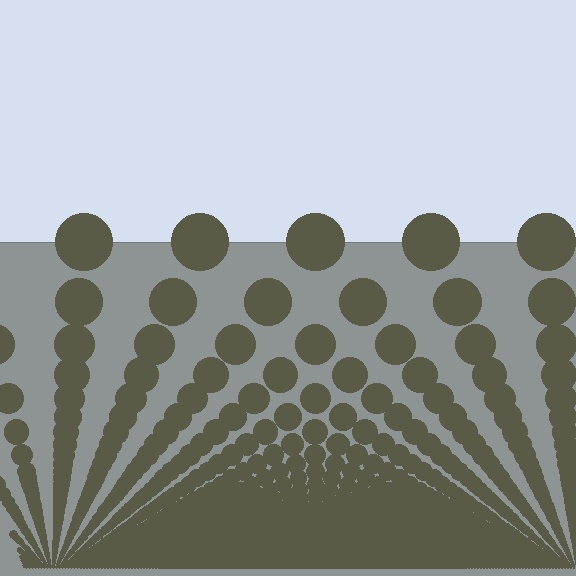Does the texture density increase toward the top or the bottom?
Density increases toward the bottom.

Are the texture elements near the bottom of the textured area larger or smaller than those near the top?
Smaller. The gradient is inverted — elements near the bottom are smaller and denser.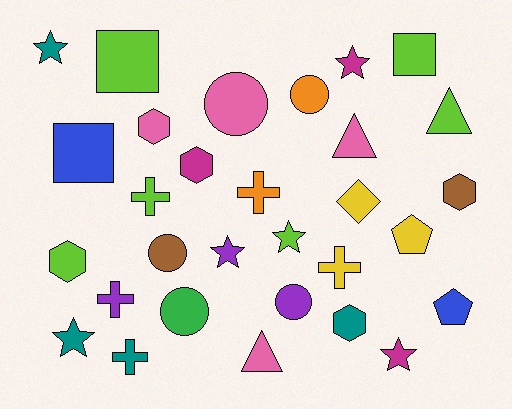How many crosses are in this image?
There are 5 crosses.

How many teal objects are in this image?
There are 4 teal objects.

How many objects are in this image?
There are 30 objects.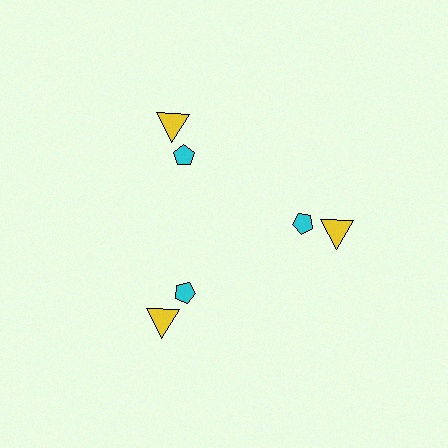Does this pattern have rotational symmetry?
Yes, this pattern has 3-fold rotational symmetry. It looks the same after rotating 120 degrees around the center.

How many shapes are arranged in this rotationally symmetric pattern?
There are 6 shapes, arranged in 3 groups of 2.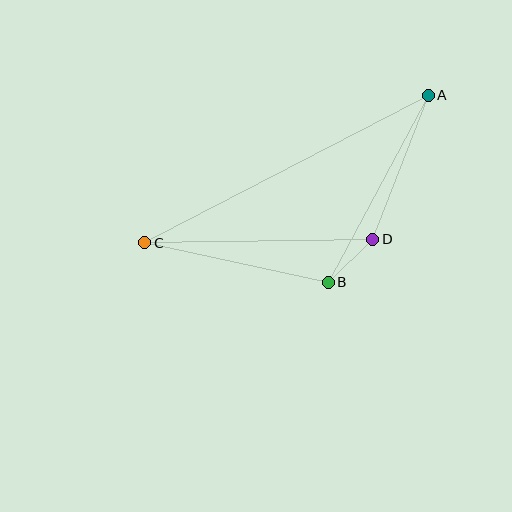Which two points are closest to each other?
Points B and D are closest to each other.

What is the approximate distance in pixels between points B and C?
The distance between B and C is approximately 188 pixels.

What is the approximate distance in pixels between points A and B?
The distance between A and B is approximately 212 pixels.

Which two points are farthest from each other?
Points A and C are farthest from each other.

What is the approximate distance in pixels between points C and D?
The distance between C and D is approximately 228 pixels.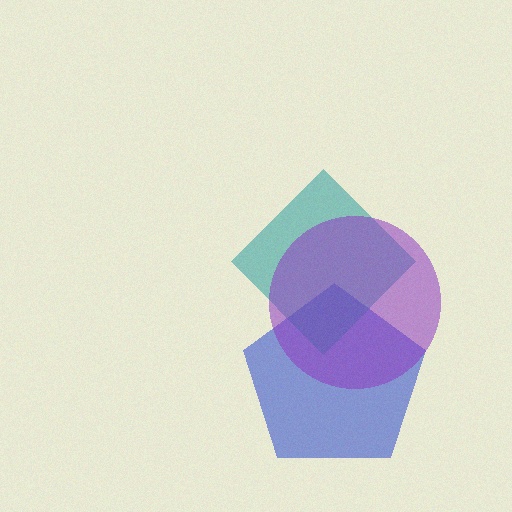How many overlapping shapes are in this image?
There are 3 overlapping shapes in the image.